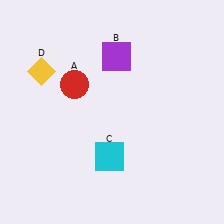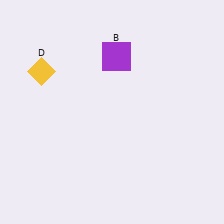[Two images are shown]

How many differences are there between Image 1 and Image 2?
There are 2 differences between the two images.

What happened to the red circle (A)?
The red circle (A) was removed in Image 2. It was in the top-left area of Image 1.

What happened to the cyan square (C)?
The cyan square (C) was removed in Image 2. It was in the bottom-left area of Image 1.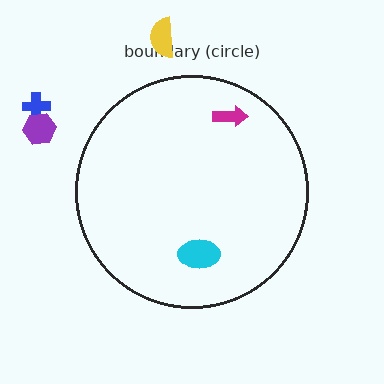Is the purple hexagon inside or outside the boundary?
Outside.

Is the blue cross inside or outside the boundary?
Outside.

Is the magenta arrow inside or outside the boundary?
Inside.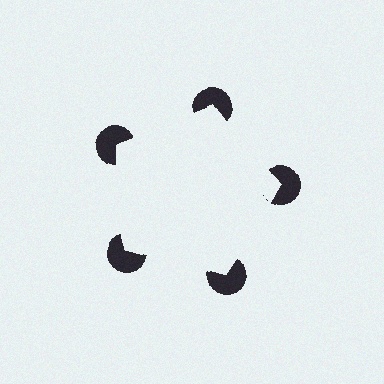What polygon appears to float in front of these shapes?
An illusory pentagon — its edges are inferred from the aligned wedge cuts in the pac-man discs, not physically drawn.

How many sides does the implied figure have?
5 sides.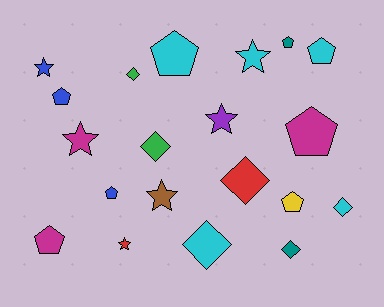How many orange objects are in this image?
There are no orange objects.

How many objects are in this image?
There are 20 objects.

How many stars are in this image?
There are 6 stars.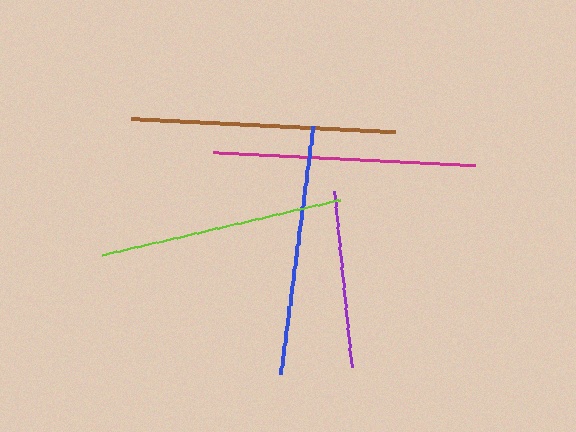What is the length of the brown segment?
The brown segment is approximately 265 pixels long.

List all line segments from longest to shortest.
From longest to shortest: brown, magenta, blue, lime, purple.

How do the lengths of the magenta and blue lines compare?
The magenta and blue lines are approximately the same length.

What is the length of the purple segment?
The purple segment is approximately 177 pixels long.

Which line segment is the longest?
The brown line is the longest at approximately 265 pixels.